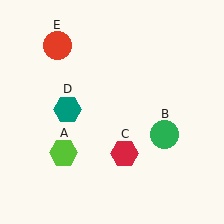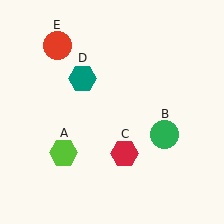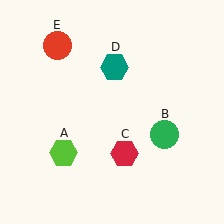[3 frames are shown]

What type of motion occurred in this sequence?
The teal hexagon (object D) rotated clockwise around the center of the scene.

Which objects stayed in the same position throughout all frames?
Lime hexagon (object A) and green circle (object B) and red hexagon (object C) and red circle (object E) remained stationary.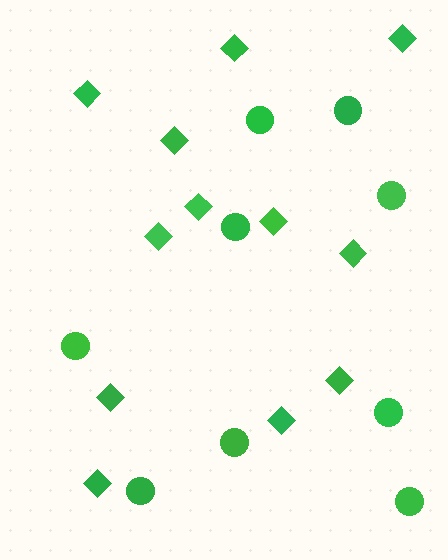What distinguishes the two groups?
There are 2 groups: one group of diamonds (12) and one group of circles (9).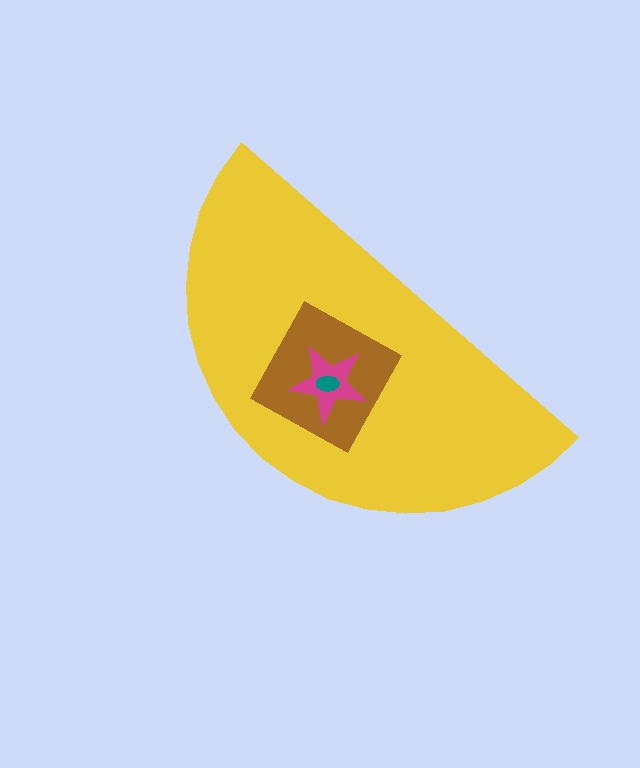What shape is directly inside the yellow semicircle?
The brown diamond.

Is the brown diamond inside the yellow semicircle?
Yes.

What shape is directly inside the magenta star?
The teal ellipse.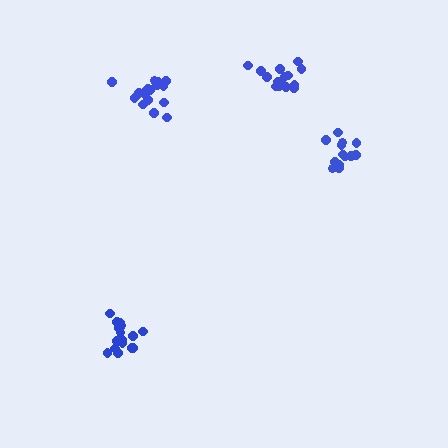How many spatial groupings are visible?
There are 4 spatial groupings.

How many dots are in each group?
Group 1: 18 dots, Group 2: 16 dots, Group 3: 15 dots, Group 4: 15 dots (64 total).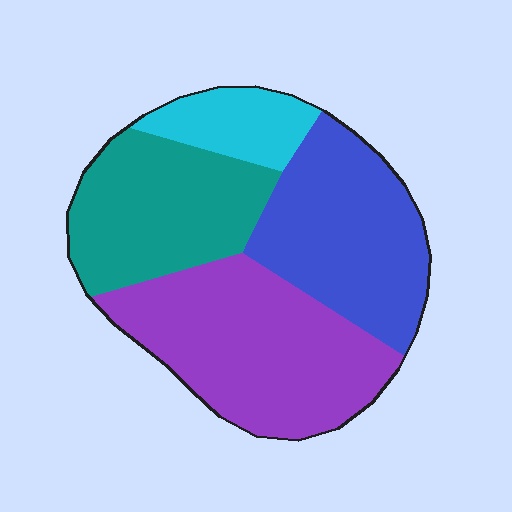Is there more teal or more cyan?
Teal.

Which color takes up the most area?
Purple, at roughly 35%.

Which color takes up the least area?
Cyan, at roughly 10%.